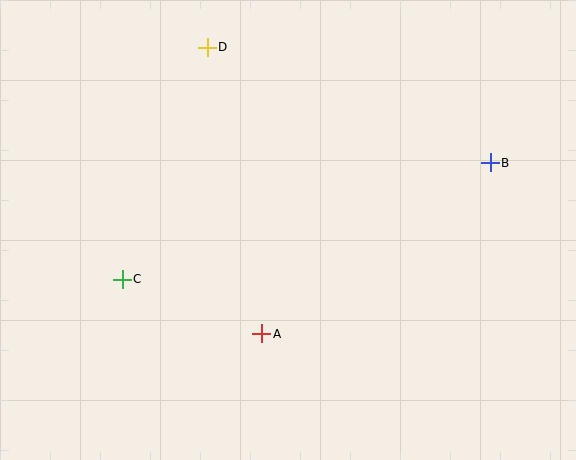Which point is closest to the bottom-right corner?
Point B is closest to the bottom-right corner.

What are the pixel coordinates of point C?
Point C is at (122, 279).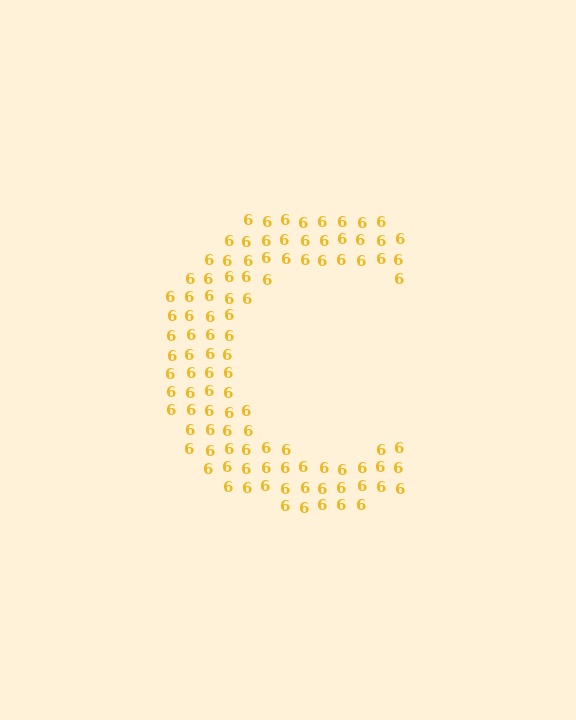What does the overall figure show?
The overall figure shows the letter C.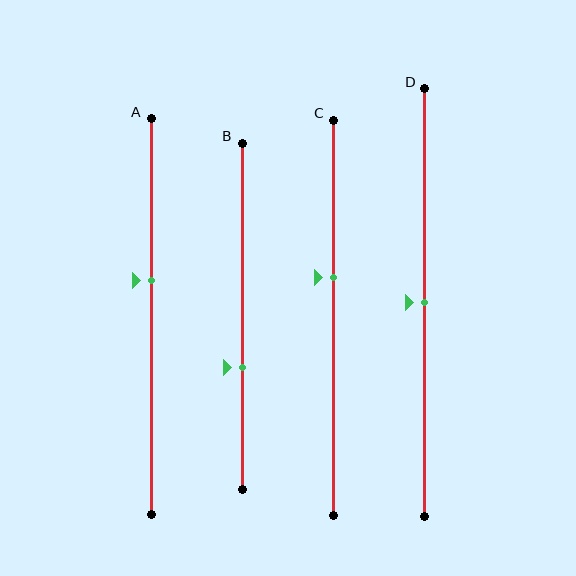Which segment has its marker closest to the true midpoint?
Segment D has its marker closest to the true midpoint.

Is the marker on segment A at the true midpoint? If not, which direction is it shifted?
No, the marker on segment A is shifted upward by about 9% of the segment length.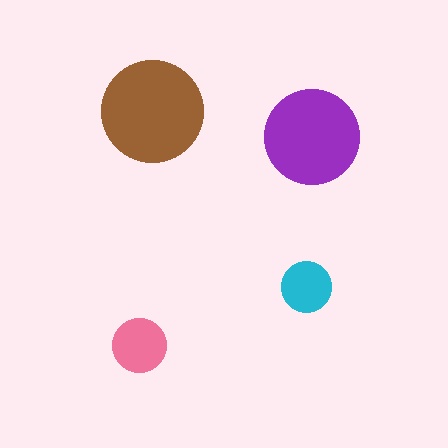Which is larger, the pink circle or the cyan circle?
The pink one.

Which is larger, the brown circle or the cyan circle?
The brown one.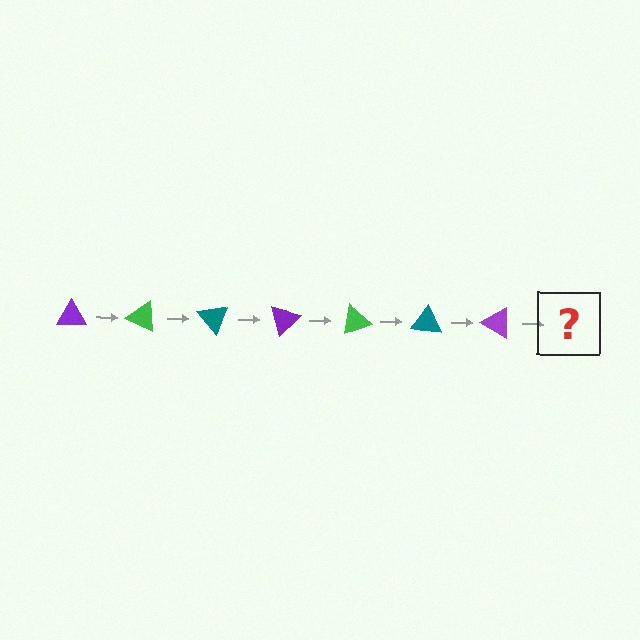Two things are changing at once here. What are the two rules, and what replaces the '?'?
The two rules are that it rotates 25 degrees each step and the color cycles through purple, green, and teal. The '?' should be a green triangle, rotated 175 degrees from the start.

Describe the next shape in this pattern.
It should be a green triangle, rotated 175 degrees from the start.